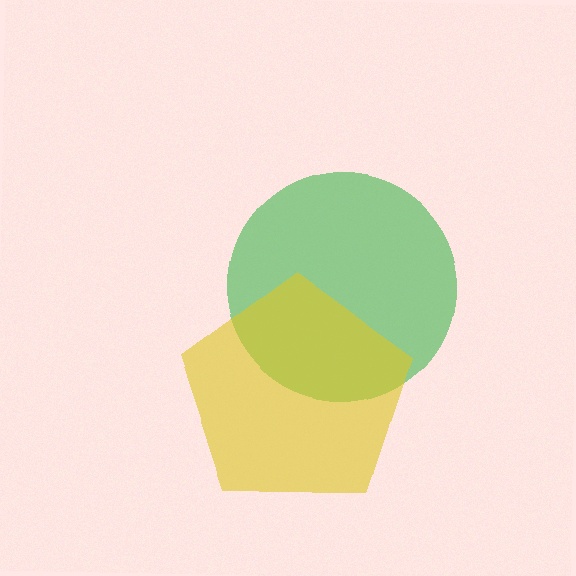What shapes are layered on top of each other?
The layered shapes are: a green circle, a yellow pentagon.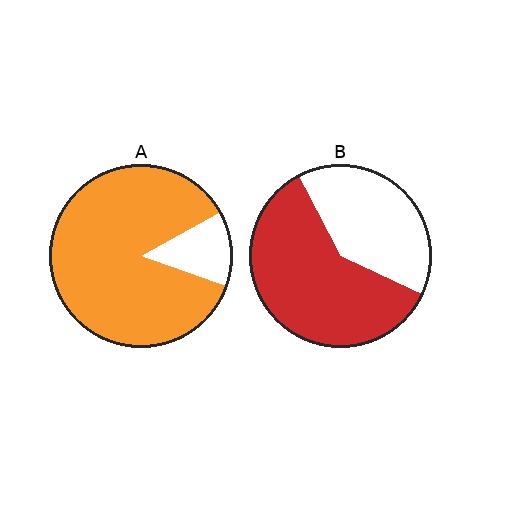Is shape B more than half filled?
Yes.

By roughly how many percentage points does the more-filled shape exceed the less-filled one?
By roughly 25 percentage points (A over B).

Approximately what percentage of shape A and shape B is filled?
A is approximately 85% and B is approximately 60%.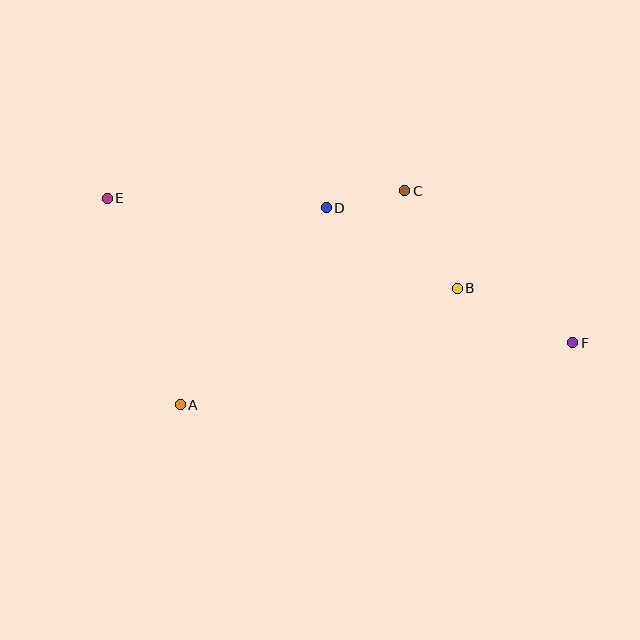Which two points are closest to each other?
Points C and D are closest to each other.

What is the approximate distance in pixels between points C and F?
The distance between C and F is approximately 227 pixels.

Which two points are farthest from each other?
Points E and F are farthest from each other.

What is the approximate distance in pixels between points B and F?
The distance between B and F is approximately 128 pixels.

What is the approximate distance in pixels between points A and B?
The distance between A and B is approximately 301 pixels.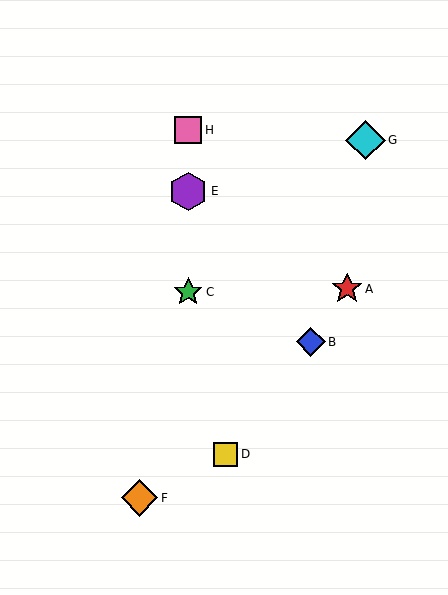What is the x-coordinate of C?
Object C is at x≈188.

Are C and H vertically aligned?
Yes, both are at x≈188.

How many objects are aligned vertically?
3 objects (C, E, H) are aligned vertically.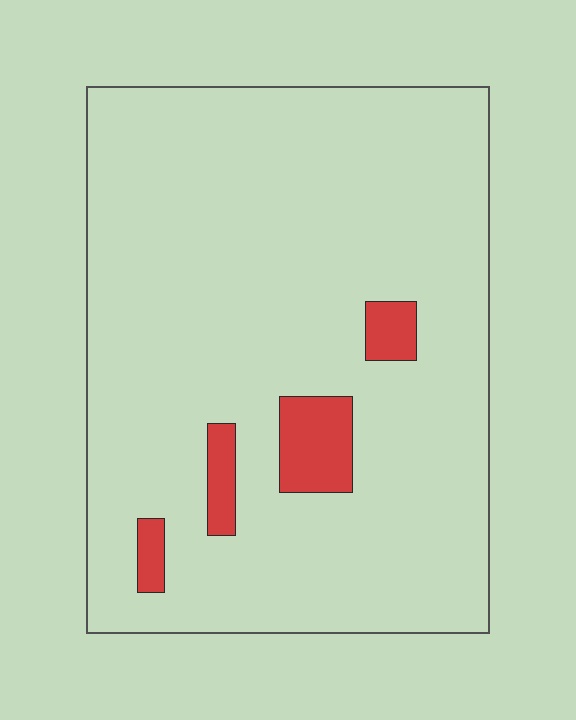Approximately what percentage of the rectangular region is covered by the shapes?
Approximately 5%.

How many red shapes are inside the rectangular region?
4.